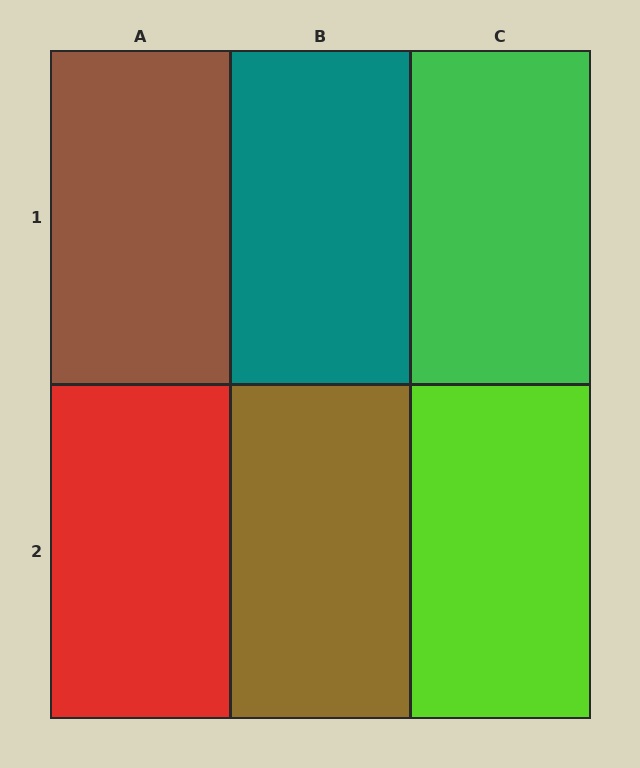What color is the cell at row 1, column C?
Green.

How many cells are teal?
1 cell is teal.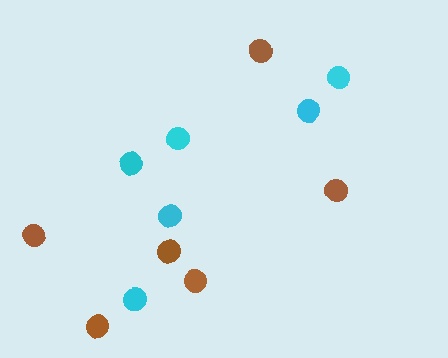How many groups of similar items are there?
There are 2 groups: one group of cyan circles (6) and one group of brown circles (6).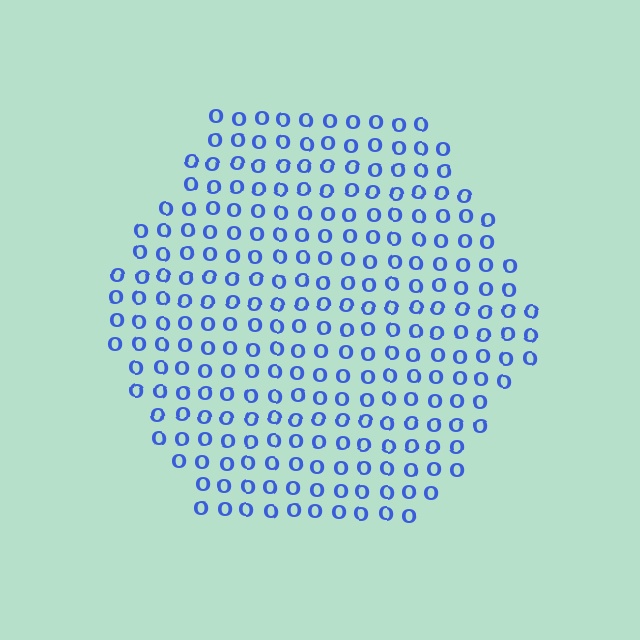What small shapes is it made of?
It is made of small letter O's.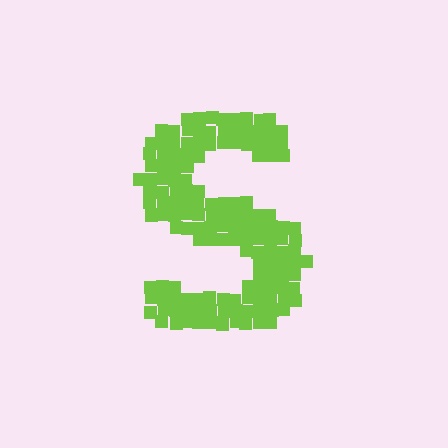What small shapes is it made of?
It is made of small squares.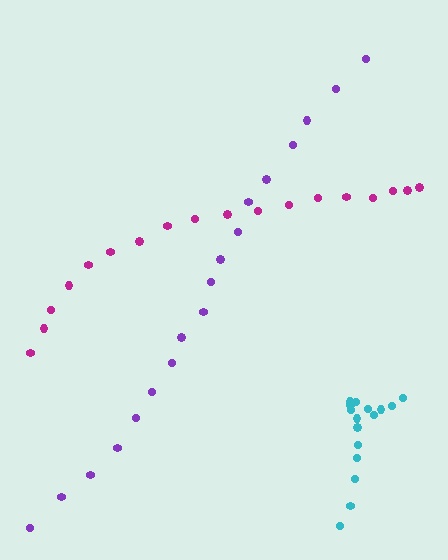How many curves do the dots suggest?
There are 3 distinct paths.